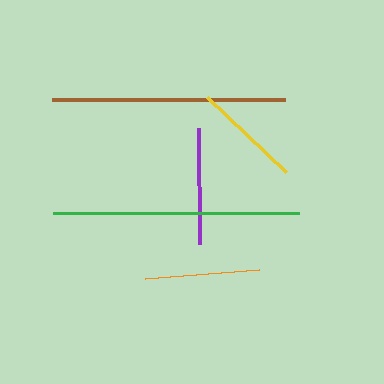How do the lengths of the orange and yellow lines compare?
The orange and yellow lines are approximately the same length.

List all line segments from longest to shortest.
From longest to shortest: green, brown, purple, orange, yellow.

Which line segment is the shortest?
The yellow line is the shortest at approximately 109 pixels.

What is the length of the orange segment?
The orange segment is approximately 115 pixels long.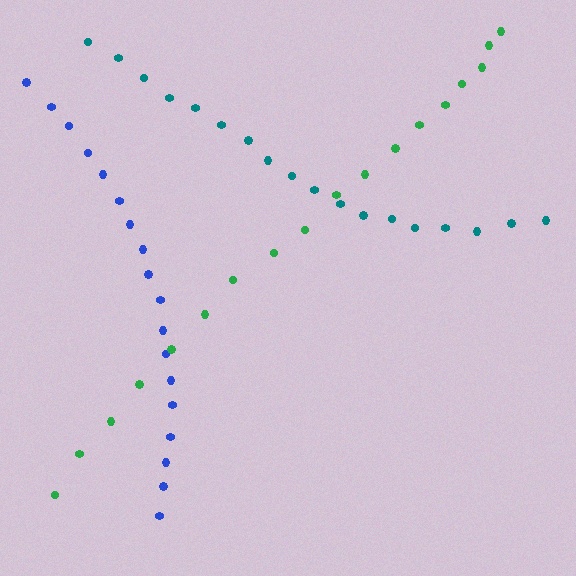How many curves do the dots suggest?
There are 3 distinct paths.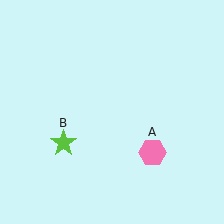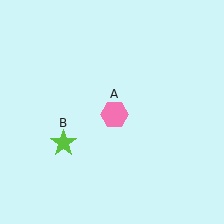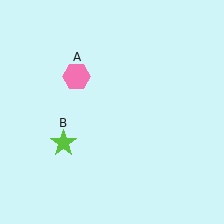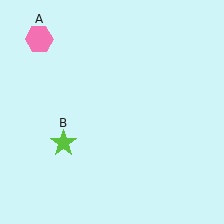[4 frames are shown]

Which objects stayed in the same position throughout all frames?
Lime star (object B) remained stationary.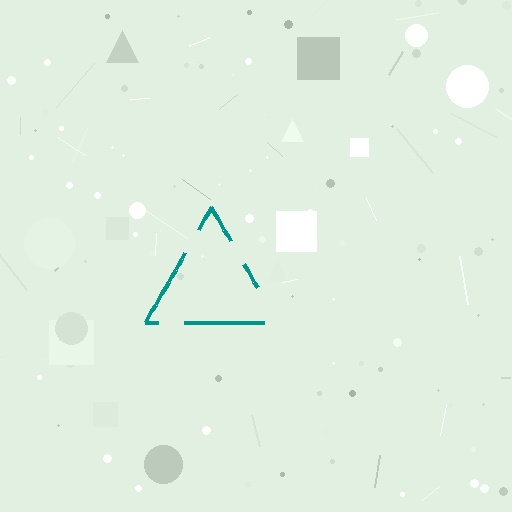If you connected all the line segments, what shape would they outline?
They would outline a triangle.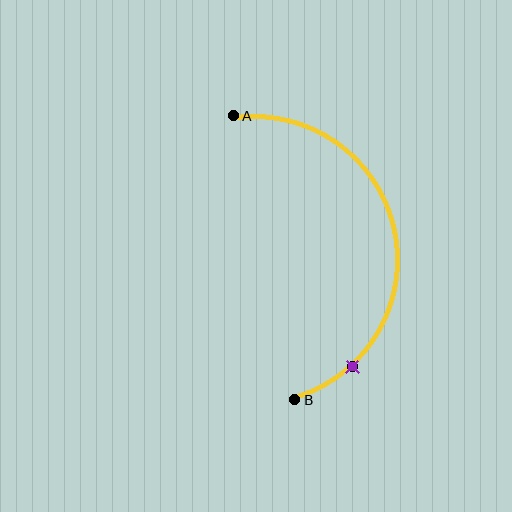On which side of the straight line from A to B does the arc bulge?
The arc bulges to the right of the straight line connecting A and B.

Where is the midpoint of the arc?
The arc midpoint is the point on the curve farthest from the straight line joining A and B. It sits to the right of that line.